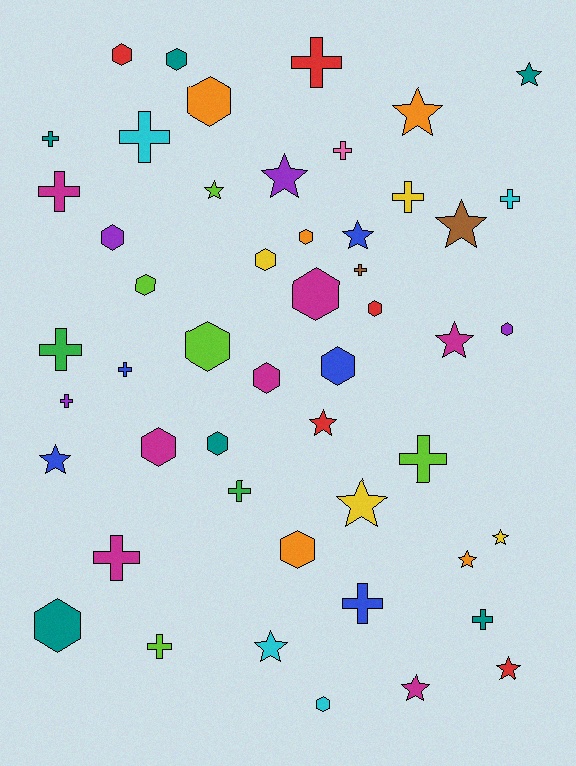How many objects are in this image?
There are 50 objects.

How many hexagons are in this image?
There are 18 hexagons.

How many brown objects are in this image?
There are 2 brown objects.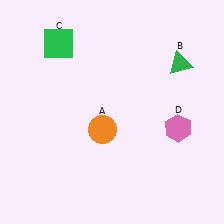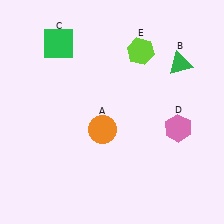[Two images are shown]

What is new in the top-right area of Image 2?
A lime hexagon (E) was added in the top-right area of Image 2.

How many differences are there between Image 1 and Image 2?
There is 1 difference between the two images.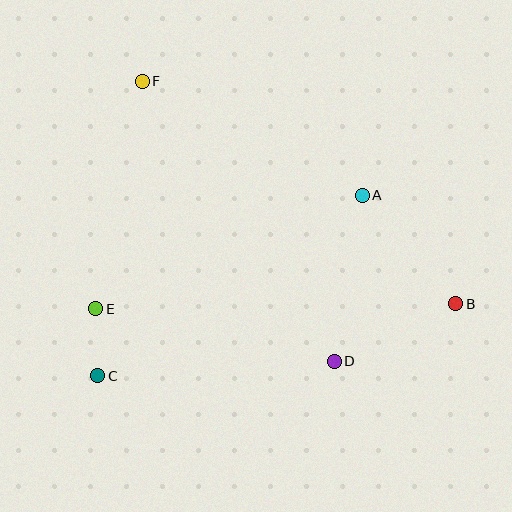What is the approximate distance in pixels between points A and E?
The distance between A and E is approximately 289 pixels.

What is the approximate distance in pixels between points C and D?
The distance between C and D is approximately 237 pixels.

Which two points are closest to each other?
Points C and E are closest to each other.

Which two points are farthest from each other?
Points B and F are farthest from each other.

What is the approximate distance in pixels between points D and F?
The distance between D and F is approximately 340 pixels.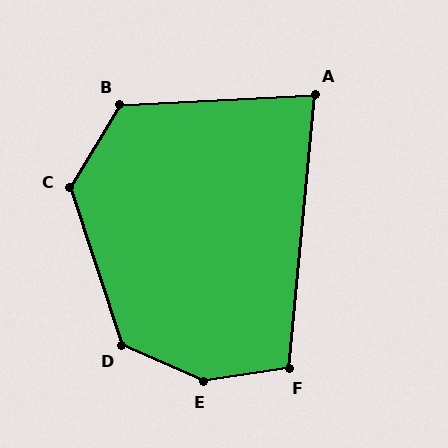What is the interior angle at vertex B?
Approximately 124 degrees (obtuse).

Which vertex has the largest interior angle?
E, at approximately 148 degrees.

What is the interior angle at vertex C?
Approximately 131 degrees (obtuse).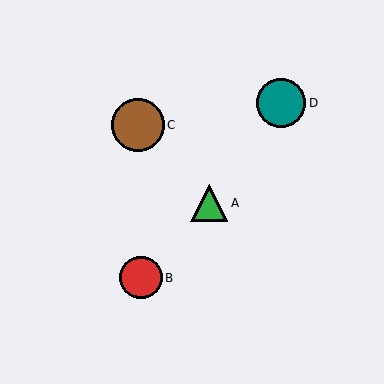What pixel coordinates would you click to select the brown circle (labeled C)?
Click at (138, 125) to select the brown circle C.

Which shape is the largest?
The brown circle (labeled C) is the largest.